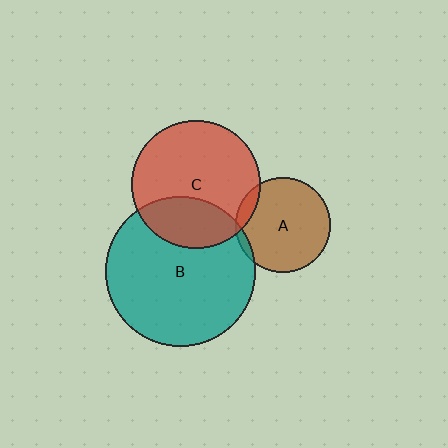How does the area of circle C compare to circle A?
Approximately 1.8 times.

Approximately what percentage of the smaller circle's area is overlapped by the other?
Approximately 30%.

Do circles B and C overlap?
Yes.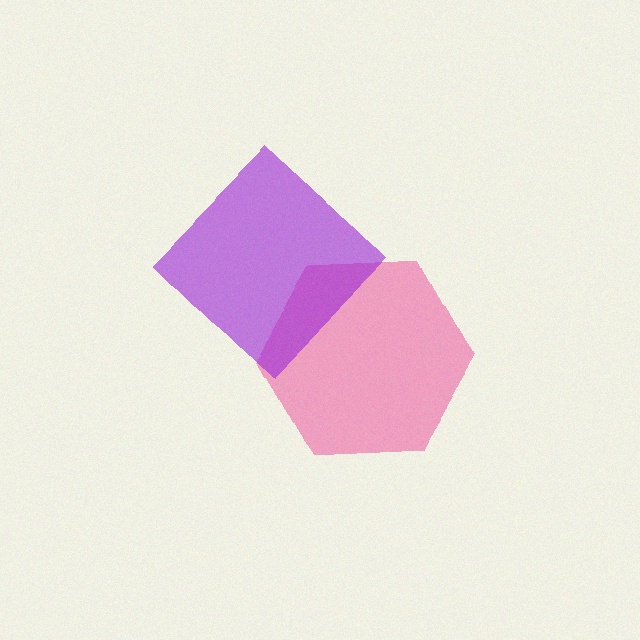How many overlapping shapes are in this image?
There are 2 overlapping shapes in the image.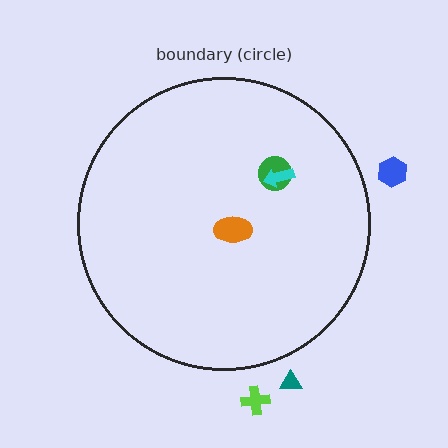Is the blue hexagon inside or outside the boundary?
Outside.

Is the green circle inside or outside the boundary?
Inside.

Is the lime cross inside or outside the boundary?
Outside.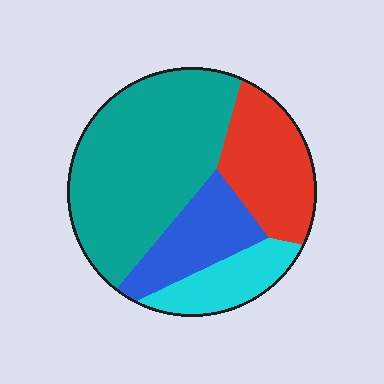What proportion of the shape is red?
Red covers roughly 20% of the shape.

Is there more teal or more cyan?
Teal.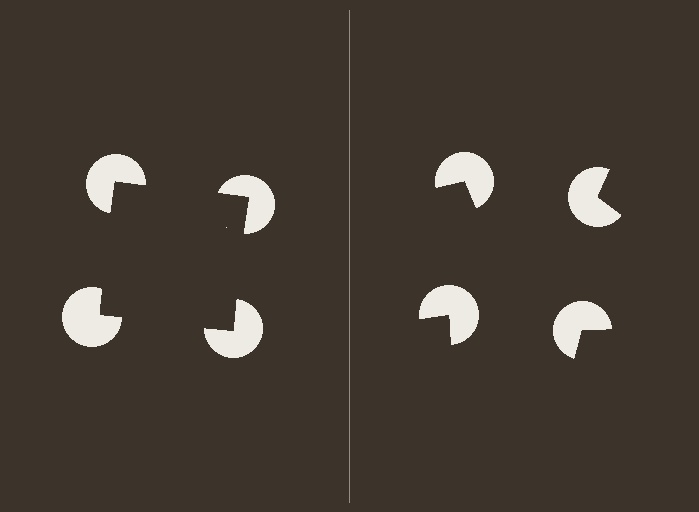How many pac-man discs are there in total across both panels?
8 — 4 on each side.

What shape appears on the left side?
An illusory square.